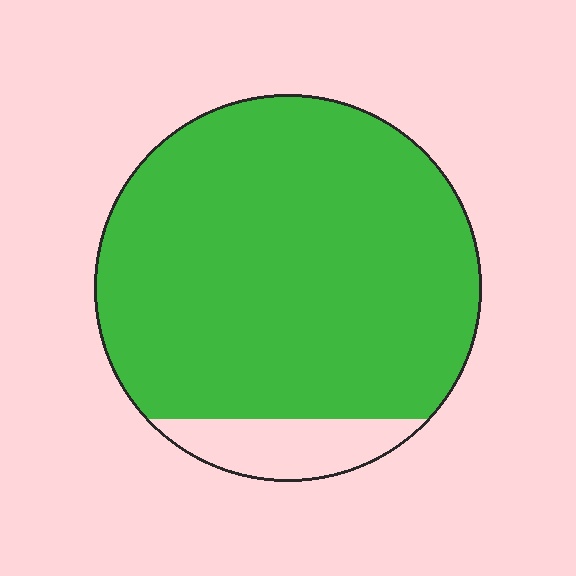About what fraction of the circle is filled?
About nine tenths (9/10).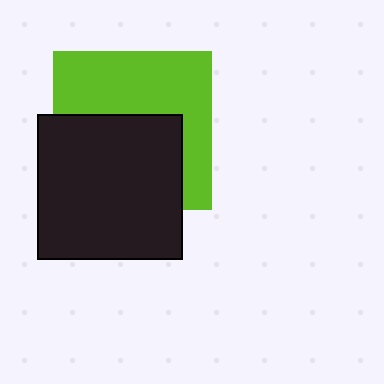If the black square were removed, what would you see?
You would see the complete lime square.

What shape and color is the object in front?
The object in front is a black square.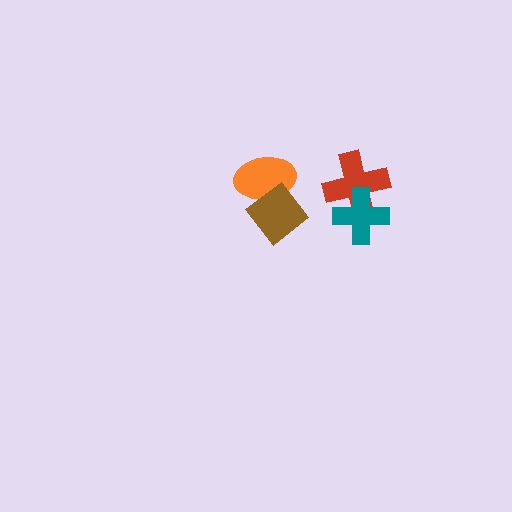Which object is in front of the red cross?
The teal cross is in front of the red cross.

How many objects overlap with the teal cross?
1 object overlaps with the teal cross.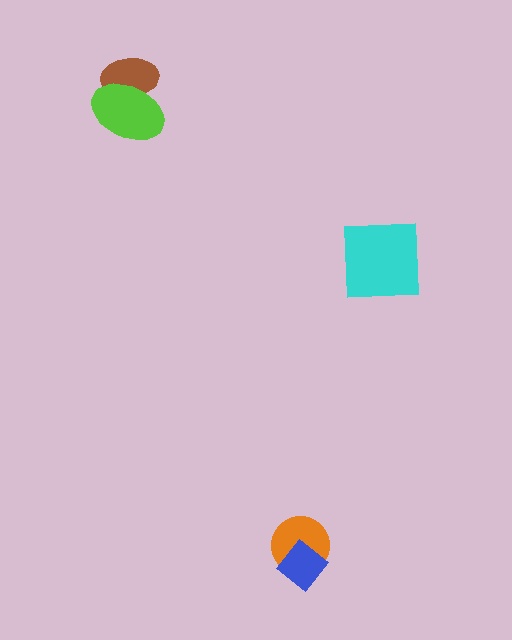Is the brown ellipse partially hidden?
Yes, it is partially covered by another shape.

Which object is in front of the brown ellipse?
The lime ellipse is in front of the brown ellipse.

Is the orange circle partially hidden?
Yes, it is partially covered by another shape.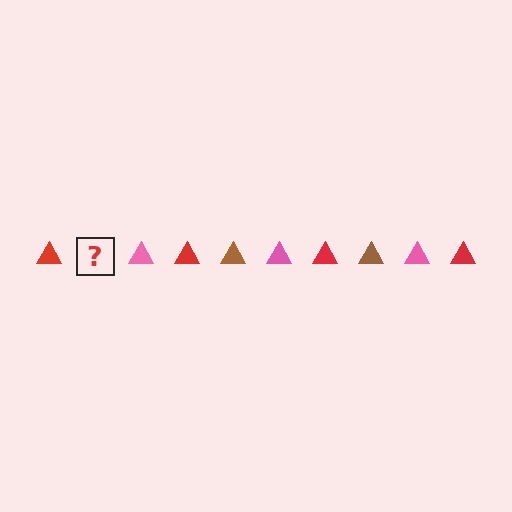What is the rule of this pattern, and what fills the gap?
The rule is that the pattern cycles through red, brown, pink triangles. The gap should be filled with a brown triangle.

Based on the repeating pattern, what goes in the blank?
The blank should be a brown triangle.